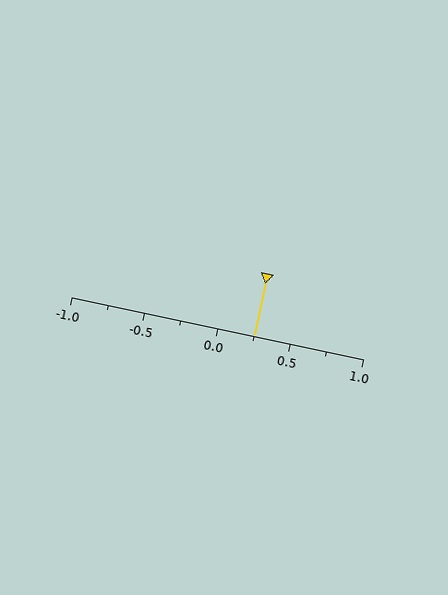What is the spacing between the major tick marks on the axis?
The major ticks are spaced 0.5 apart.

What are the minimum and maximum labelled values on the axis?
The axis runs from -1.0 to 1.0.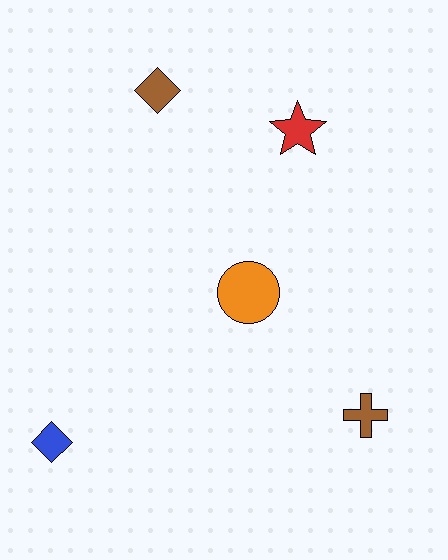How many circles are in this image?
There is 1 circle.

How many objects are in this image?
There are 5 objects.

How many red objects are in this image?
There is 1 red object.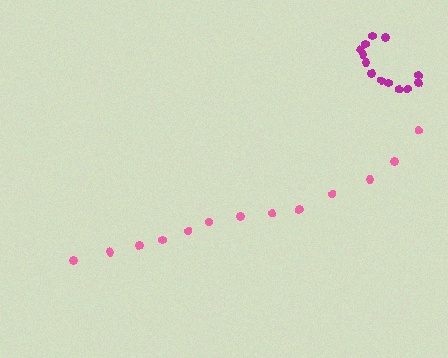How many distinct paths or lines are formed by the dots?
There are 2 distinct paths.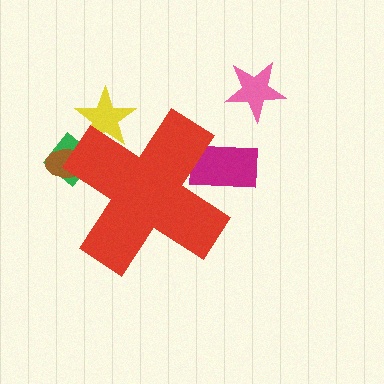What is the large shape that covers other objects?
A red cross.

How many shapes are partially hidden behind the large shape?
4 shapes are partially hidden.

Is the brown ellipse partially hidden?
Yes, the brown ellipse is partially hidden behind the red cross.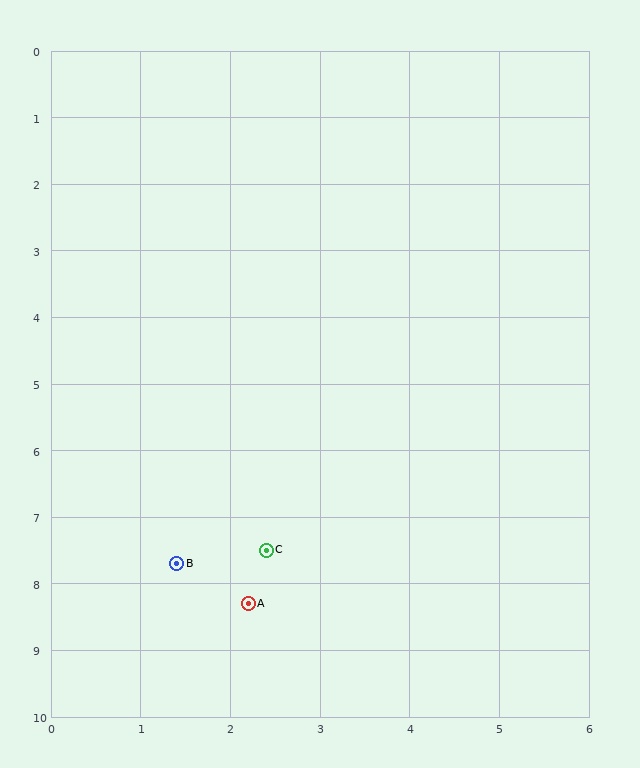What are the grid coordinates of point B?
Point B is at approximately (1.4, 7.7).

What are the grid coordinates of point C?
Point C is at approximately (2.4, 7.5).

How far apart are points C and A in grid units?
Points C and A are about 0.8 grid units apart.